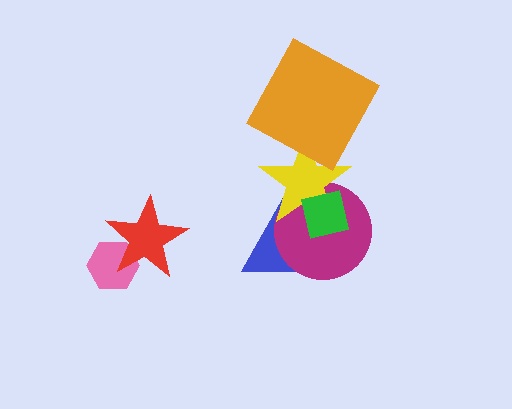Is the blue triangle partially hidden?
Yes, it is partially covered by another shape.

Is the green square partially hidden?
No, no other shape covers it.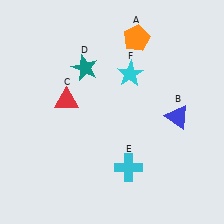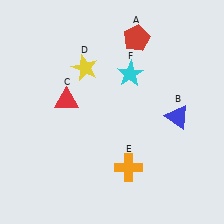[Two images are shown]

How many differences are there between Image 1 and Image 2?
There are 3 differences between the two images.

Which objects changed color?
A changed from orange to red. D changed from teal to yellow. E changed from cyan to orange.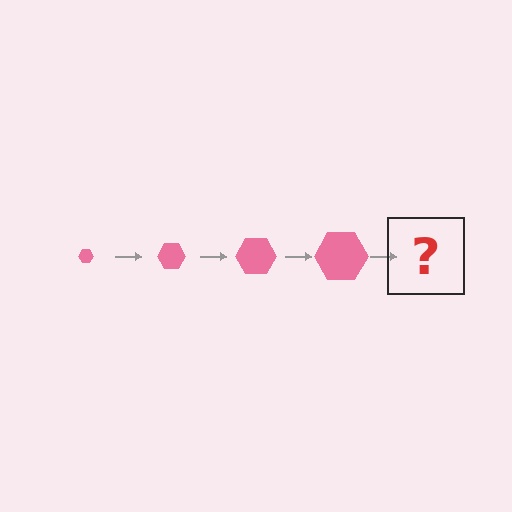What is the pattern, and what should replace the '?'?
The pattern is that the hexagon gets progressively larger each step. The '?' should be a pink hexagon, larger than the previous one.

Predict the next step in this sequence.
The next step is a pink hexagon, larger than the previous one.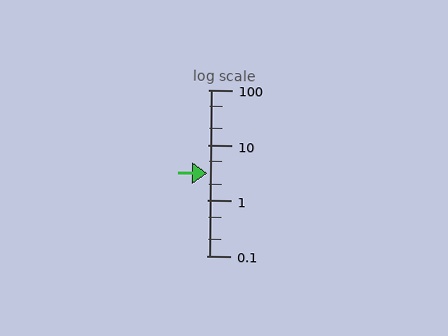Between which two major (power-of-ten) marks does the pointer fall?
The pointer is between 1 and 10.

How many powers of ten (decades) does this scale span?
The scale spans 3 decades, from 0.1 to 100.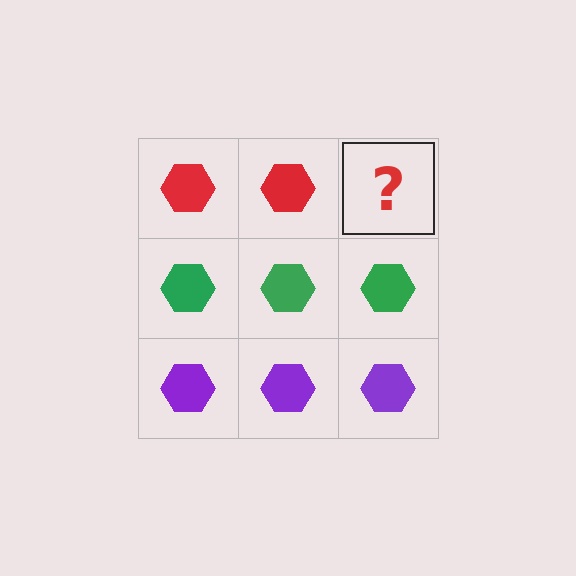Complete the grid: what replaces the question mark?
The question mark should be replaced with a red hexagon.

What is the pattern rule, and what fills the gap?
The rule is that each row has a consistent color. The gap should be filled with a red hexagon.